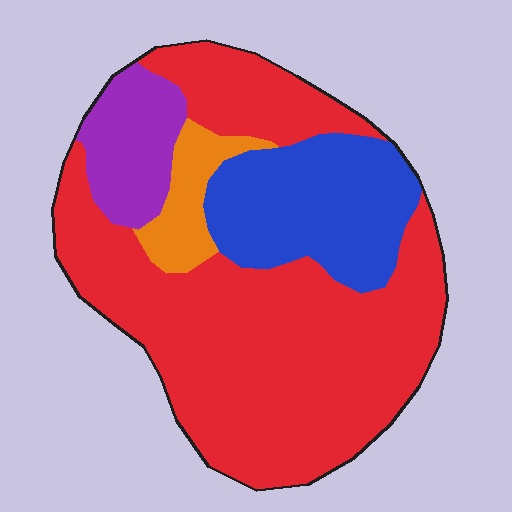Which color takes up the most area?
Red, at roughly 65%.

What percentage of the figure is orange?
Orange covers 7% of the figure.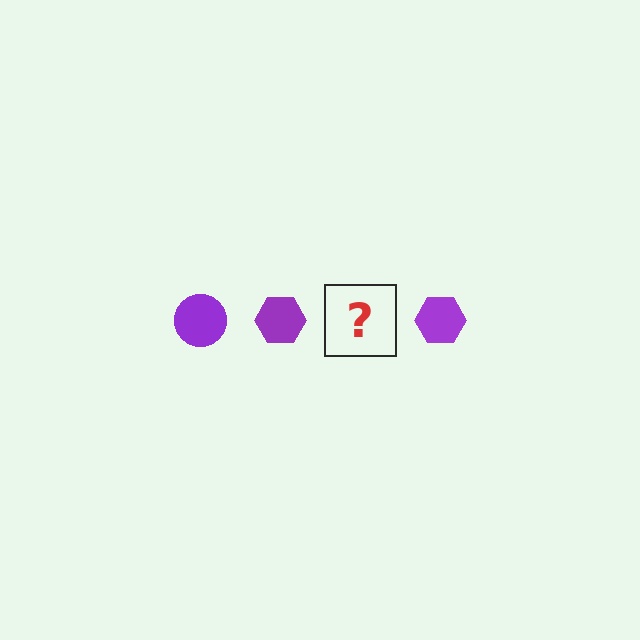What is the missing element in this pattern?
The missing element is a purple circle.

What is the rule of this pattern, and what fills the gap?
The rule is that the pattern cycles through circle, hexagon shapes in purple. The gap should be filled with a purple circle.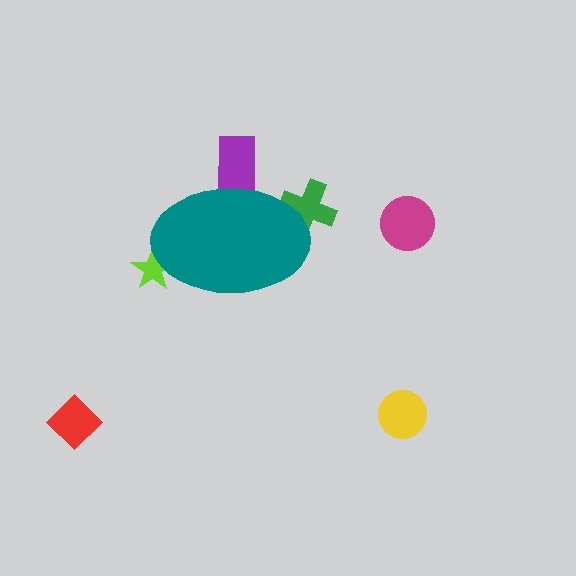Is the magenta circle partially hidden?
No, the magenta circle is fully visible.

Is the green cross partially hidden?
Yes, the green cross is partially hidden behind the teal ellipse.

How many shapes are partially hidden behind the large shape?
3 shapes are partially hidden.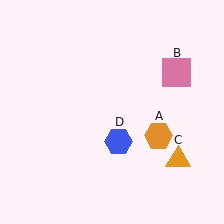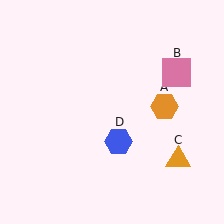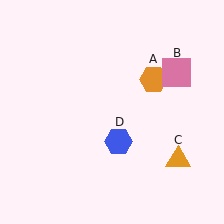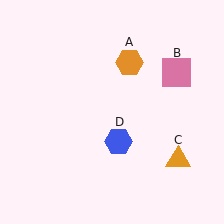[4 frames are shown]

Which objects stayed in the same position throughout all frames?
Pink square (object B) and orange triangle (object C) and blue hexagon (object D) remained stationary.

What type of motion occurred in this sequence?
The orange hexagon (object A) rotated counterclockwise around the center of the scene.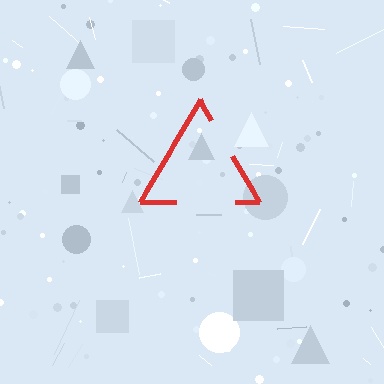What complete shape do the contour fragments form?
The contour fragments form a triangle.